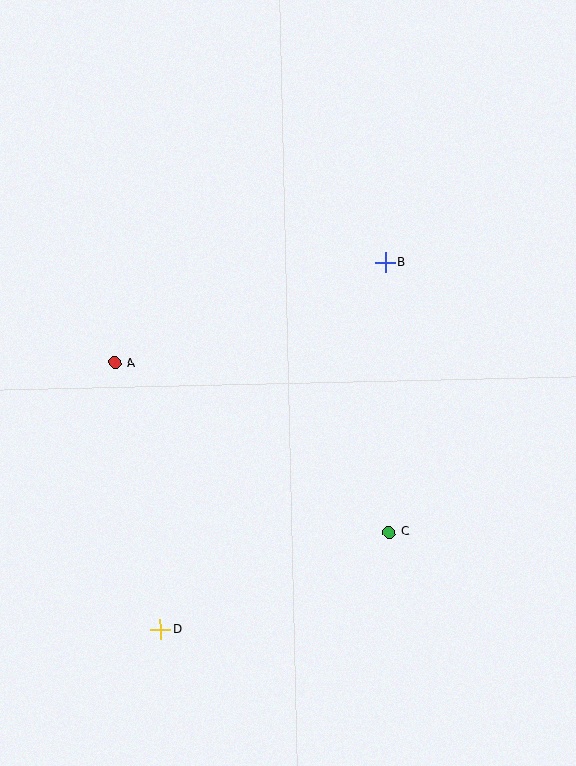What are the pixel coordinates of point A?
Point A is at (115, 363).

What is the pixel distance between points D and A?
The distance between D and A is 271 pixels.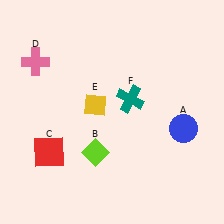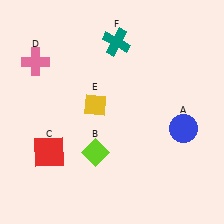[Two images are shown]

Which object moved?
The teal cross (F) moved up.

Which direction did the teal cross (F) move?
The teal cross (F) moved up.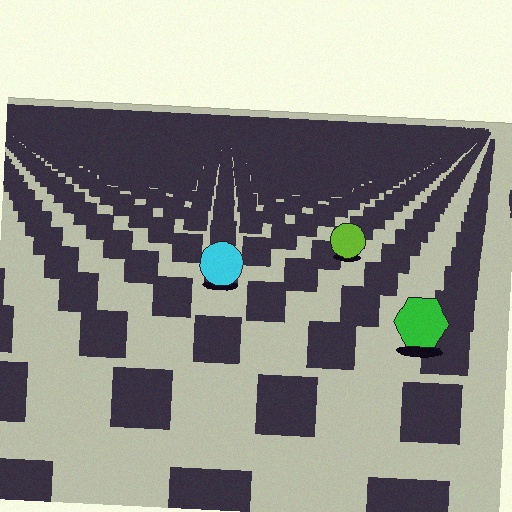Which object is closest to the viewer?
The green hexagon is closest. The texture marks near it are larger and more spread out.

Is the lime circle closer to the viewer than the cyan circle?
No. The cyan circle is closer — you can tell from the texture gradient: the ground texture is coarser near it.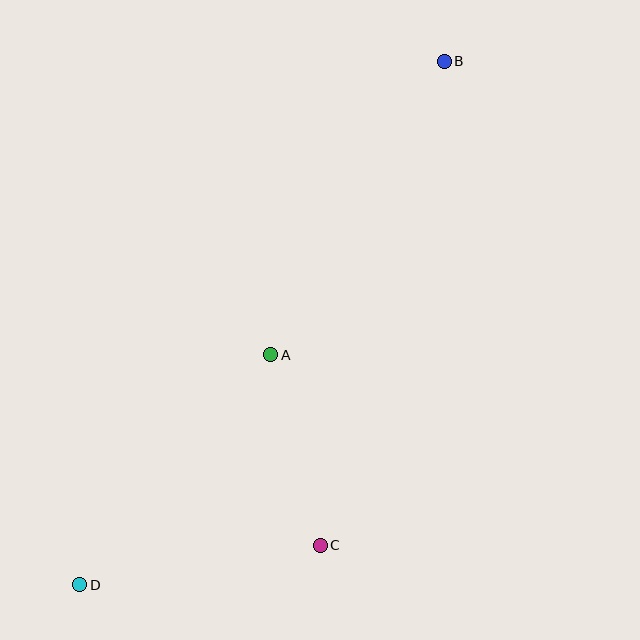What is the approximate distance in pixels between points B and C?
The distance between B and C is approximately 500 pixels.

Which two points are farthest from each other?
Points B and D are farthest from each other.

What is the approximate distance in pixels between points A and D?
The distance between A and D is approximately 299 pixels.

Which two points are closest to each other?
Points A and C are closest to each other.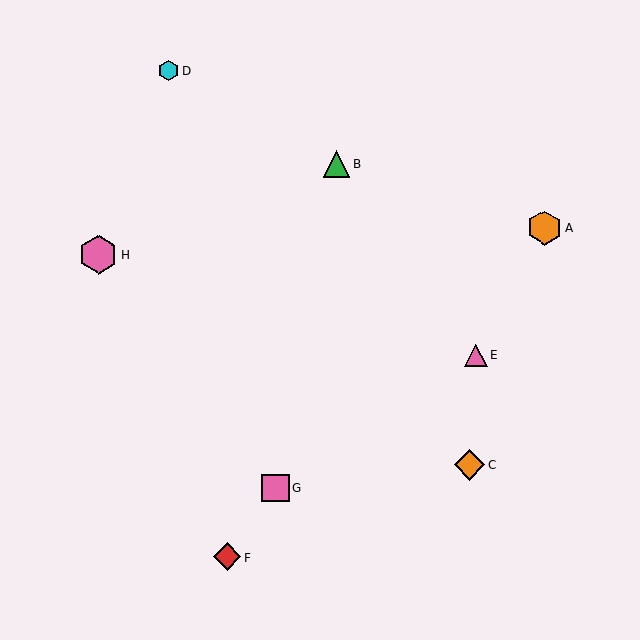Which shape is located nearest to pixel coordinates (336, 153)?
The green triangle (labeled B) at (337, 164) is nearest to that location.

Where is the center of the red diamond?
The center of the red diamond is at (227, 557).